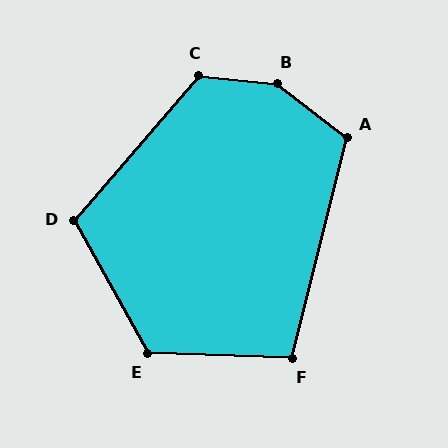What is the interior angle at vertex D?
Approximately 110 degrees (obtuse).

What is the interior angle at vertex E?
Approximately 121 degrees (obtuse).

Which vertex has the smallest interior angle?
F, at approximately 102 degrees.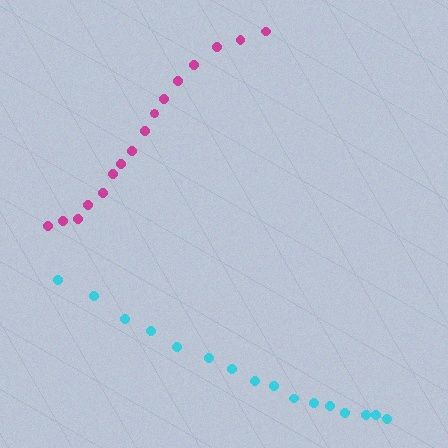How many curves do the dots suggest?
There are 2 distinct paths.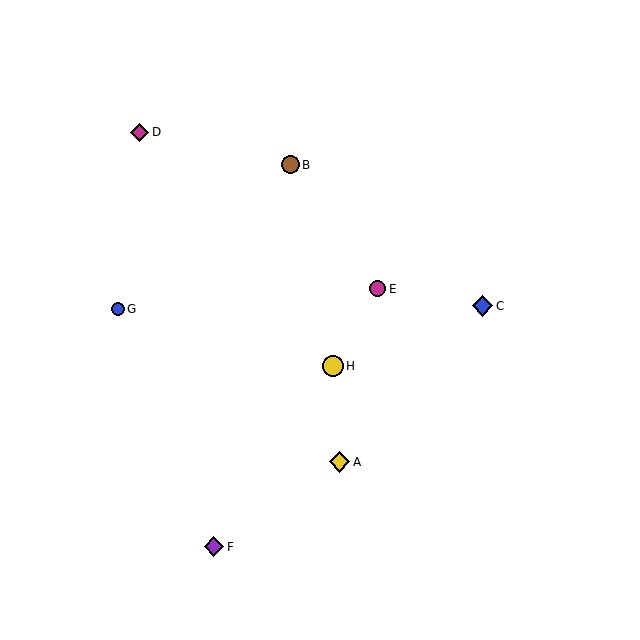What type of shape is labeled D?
Shape D is a magenta diamond.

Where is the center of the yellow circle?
The center of the yellow circle is at (333, 366).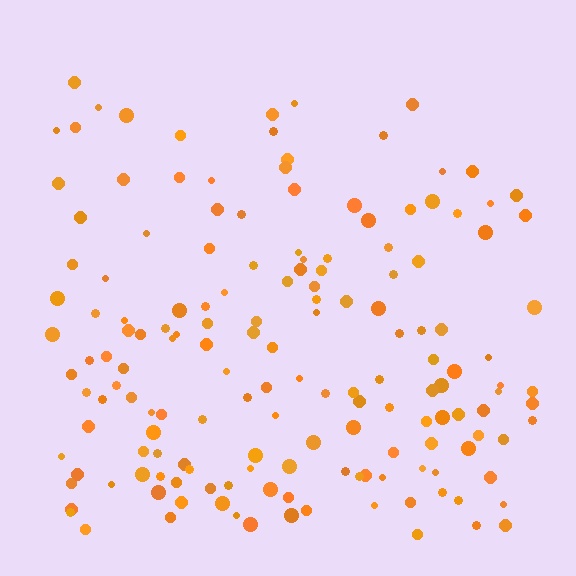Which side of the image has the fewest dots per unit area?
The top.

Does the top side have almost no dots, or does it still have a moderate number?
Still a moderate number, just noticeably fewer than the bottom.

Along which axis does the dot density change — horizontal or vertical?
Vertical.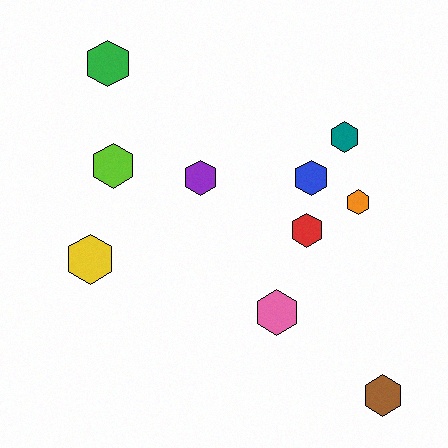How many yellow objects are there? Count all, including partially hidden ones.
There is 1 yellow object.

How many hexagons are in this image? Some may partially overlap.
There are 10 hexagons.